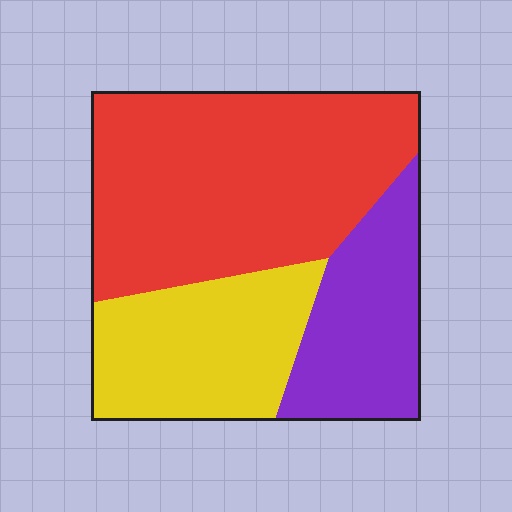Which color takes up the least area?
Purple, at roughly 20%.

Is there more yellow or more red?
Red.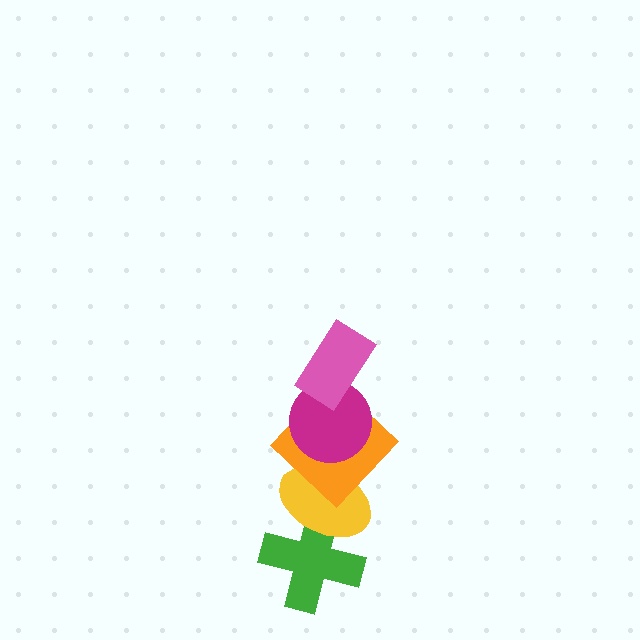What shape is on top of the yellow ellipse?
The orange diamond is on top of the yellow ellipse.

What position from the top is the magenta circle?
The magenta circle is 2nd from the top.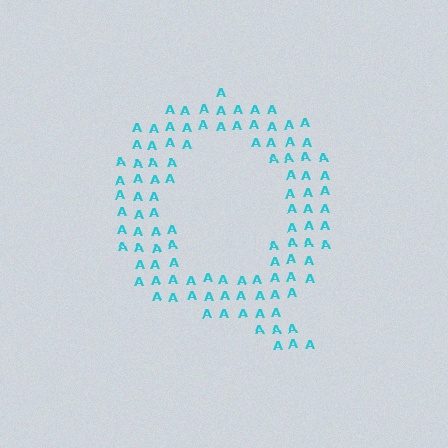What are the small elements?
The small elements are letter A's.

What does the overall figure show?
The overall figure shows the letter Q.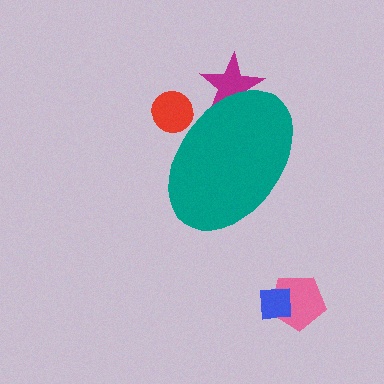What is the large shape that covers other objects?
A teal ellipse.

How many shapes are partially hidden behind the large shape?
2 shapes are partially hidden.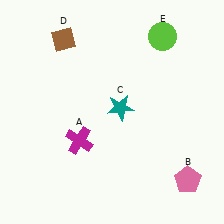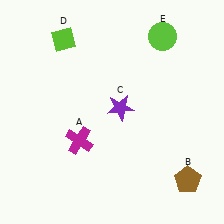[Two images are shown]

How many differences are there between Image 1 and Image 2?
There are 3 differences between the two images.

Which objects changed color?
B changed from pink to brown. C changed from teal to purple. D changed from brown to lime.